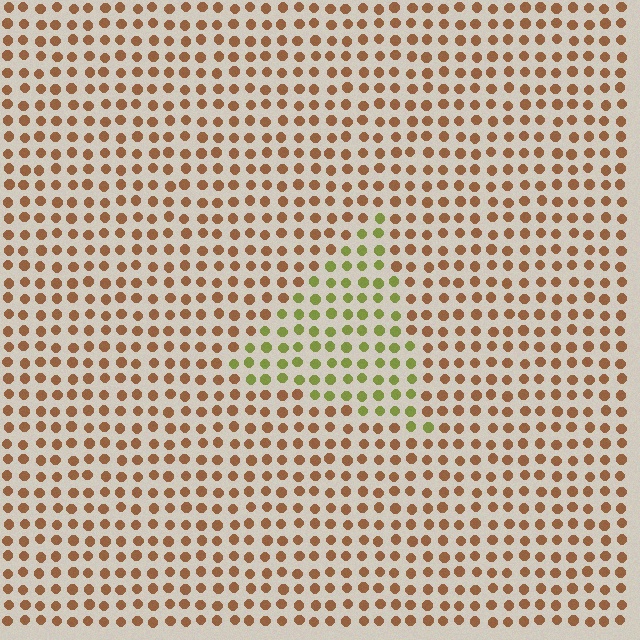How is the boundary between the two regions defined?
The boundary is defined purely by a slight shift in hue (about 54 degrees). Spacing, size, and orientation are identical on both sides.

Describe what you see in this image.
The image is filled with small brown elements in a uniform arrangement. A triangle-shaped region is visible where the elements are tinted to a slightly different hue, forming a subtle color boundary.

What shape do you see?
I see a triangle.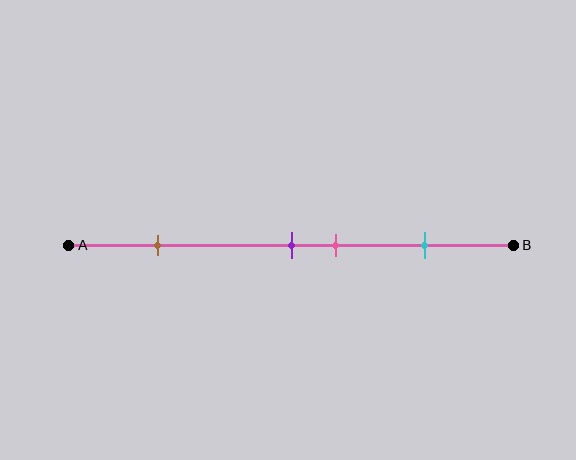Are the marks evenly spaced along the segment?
No, the marks are not evenly spaced.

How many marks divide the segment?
There are 4 marks dividing the segment.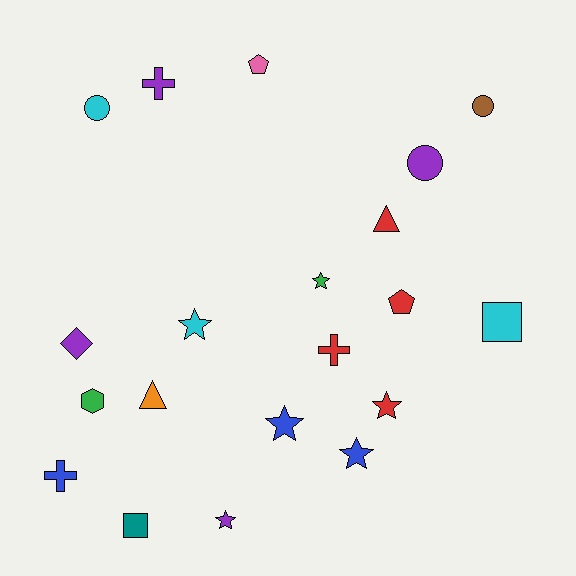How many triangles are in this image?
There are 2 triangles.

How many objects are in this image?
There are 20 objects.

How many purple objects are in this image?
There are 4 purple objects.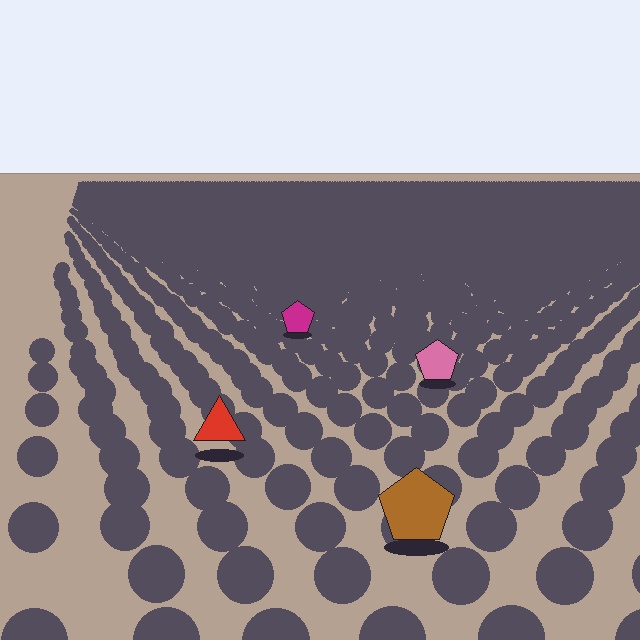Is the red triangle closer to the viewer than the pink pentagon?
Yes. The red triangle is closer — you can tell from the texture gradient: the ground texture is coarser near it.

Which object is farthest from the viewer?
The magenta pentagon is farthest from the viewer. It appears smaller and the ground texture around it is denser.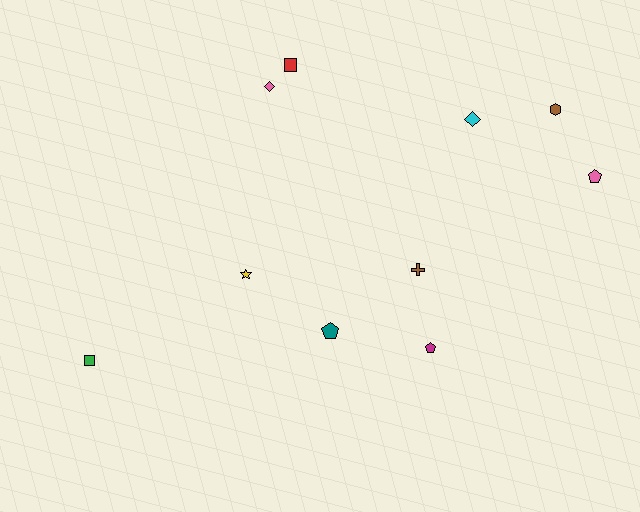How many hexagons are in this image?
There is 1 hexagon.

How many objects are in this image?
There are 10 objects.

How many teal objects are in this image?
There is 1 teal object.